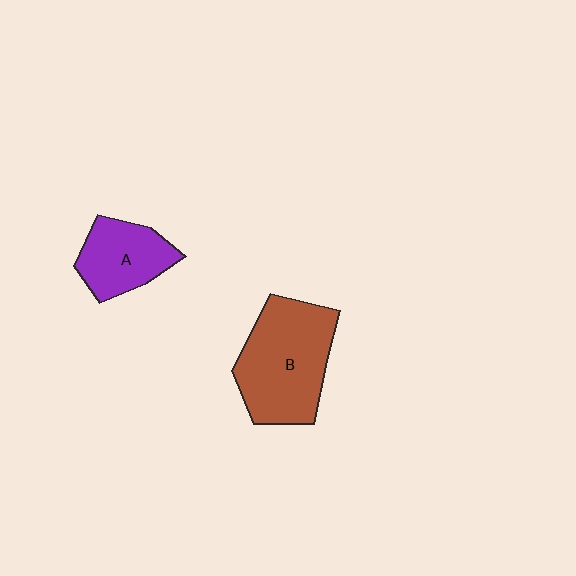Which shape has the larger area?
Shape B (brown).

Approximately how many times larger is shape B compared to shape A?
Approximately 1.7 times.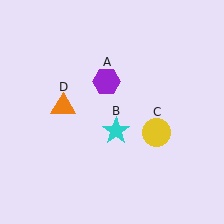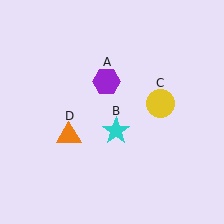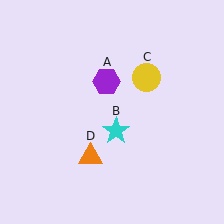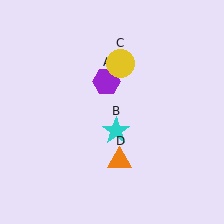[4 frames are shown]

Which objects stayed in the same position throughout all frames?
Purple hexagon (object A) and cyan star (object B) remained stationary.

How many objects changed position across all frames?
2 objects changed position: yellow circle (object C), orange triangle (object D).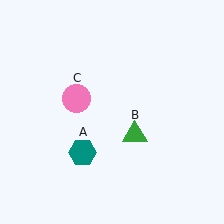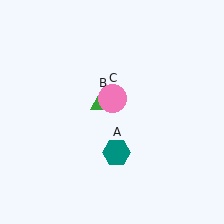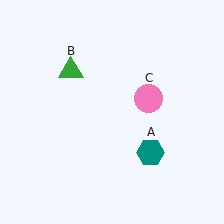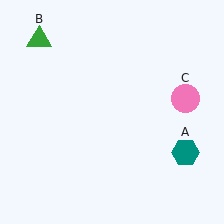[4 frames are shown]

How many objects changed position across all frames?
3 objects changed position: teal hexagon (object A), green triangle (object B), pink circle (object C).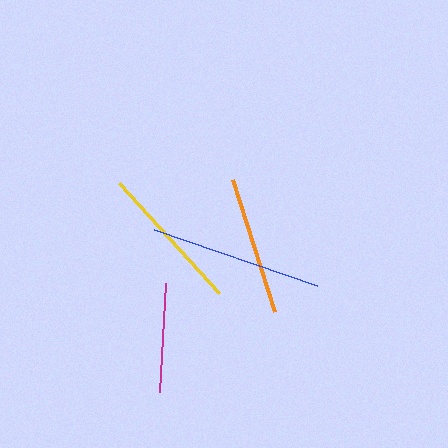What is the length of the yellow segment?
The yellow segment is approximately 150 pixels long.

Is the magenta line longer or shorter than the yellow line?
The yellow line is longer than the magenta line.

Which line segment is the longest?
The blue line is the longest at approximately 172 pixels.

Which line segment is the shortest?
The magenta line is the shortest at approximately 109 pixels.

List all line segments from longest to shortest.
From longest to shortest: blue, yellow, orange, magenta.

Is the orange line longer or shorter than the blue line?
The blue line is longer than the orange line.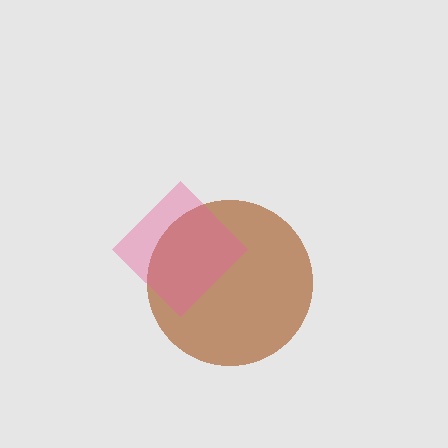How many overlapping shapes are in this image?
There are 2 overlapping shapes in the image.